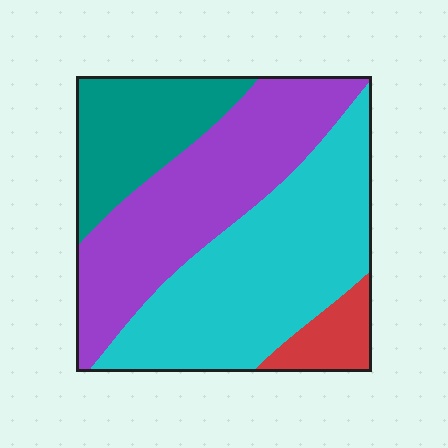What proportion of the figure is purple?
Purple covers around 35% of the figure.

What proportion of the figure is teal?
Teal takes up about one sixth (1/6) of the figure.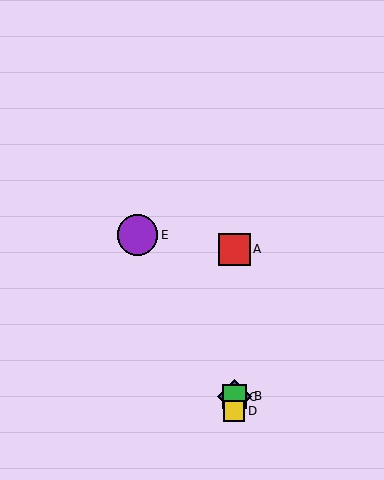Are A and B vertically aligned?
Yes, both are at x≈234.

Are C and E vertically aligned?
No, C is at x≈234 and E is at x≈138.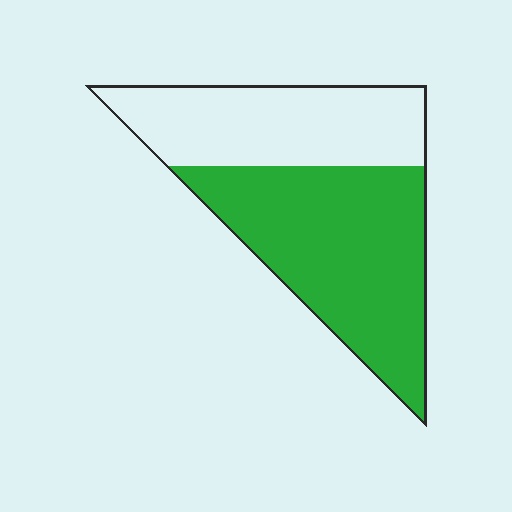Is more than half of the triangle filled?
Yes.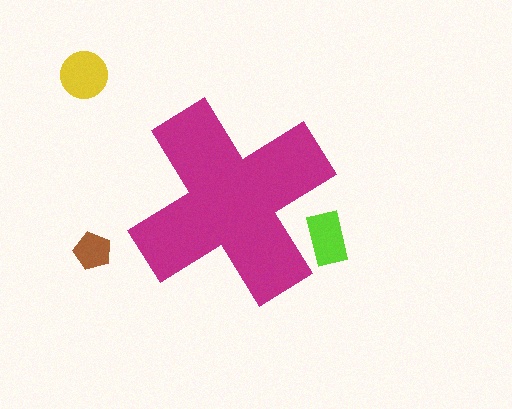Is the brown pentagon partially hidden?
No, the brown pentagon is fully visible.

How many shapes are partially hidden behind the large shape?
1 shape is partially hidden.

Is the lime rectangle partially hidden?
Yes, the lime rectangle is partially hidden behind the magenta cross.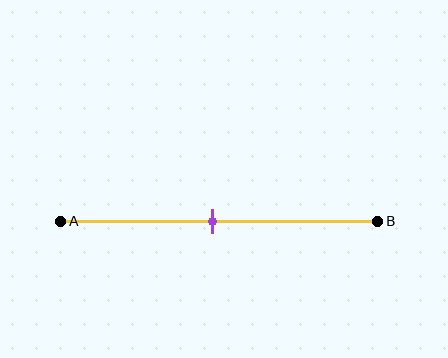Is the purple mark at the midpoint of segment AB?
Yes, the mark is approximately at the midpoint.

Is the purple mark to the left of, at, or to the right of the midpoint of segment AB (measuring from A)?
The purple mark is approximately at the midpoint of segment AB.